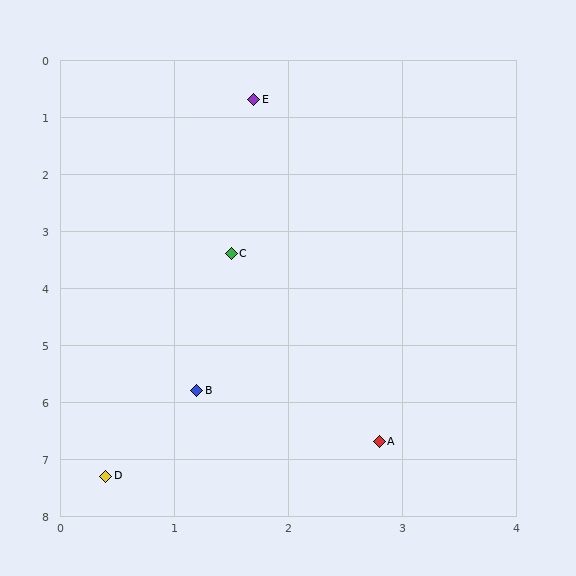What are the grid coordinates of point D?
Point D is at approximately (0.4, 7.3).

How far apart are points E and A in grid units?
Points E and A are about 6.1 grid units apart.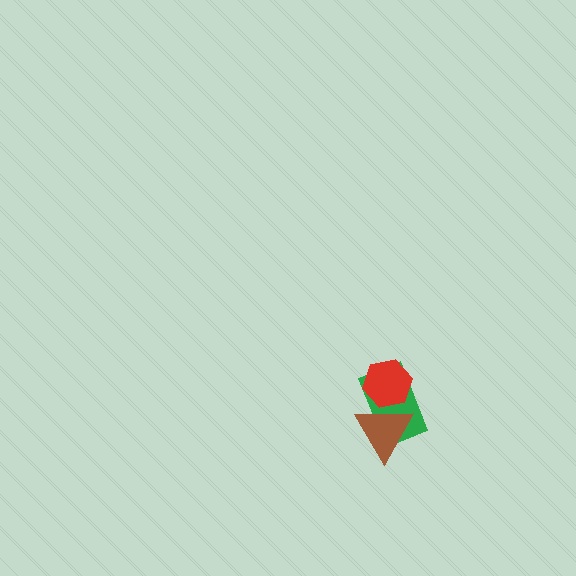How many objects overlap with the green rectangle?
2 objects overlap with the green rectangle.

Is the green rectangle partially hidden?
Yes, it is partially covered by another shape.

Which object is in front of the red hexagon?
The brown triangle is in front of the red hexagon.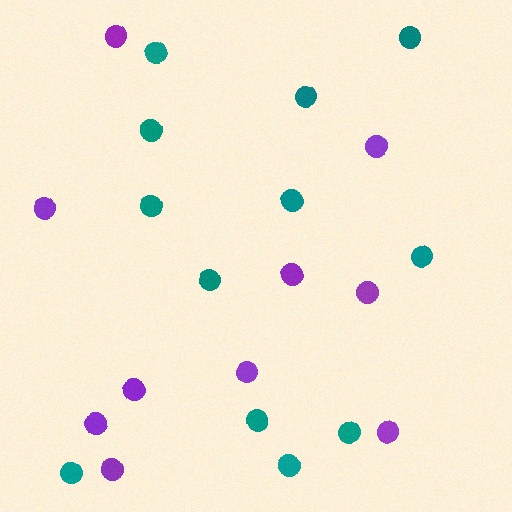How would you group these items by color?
There are 2 groups: one group of purple circles (10) and one group of teal circles (12).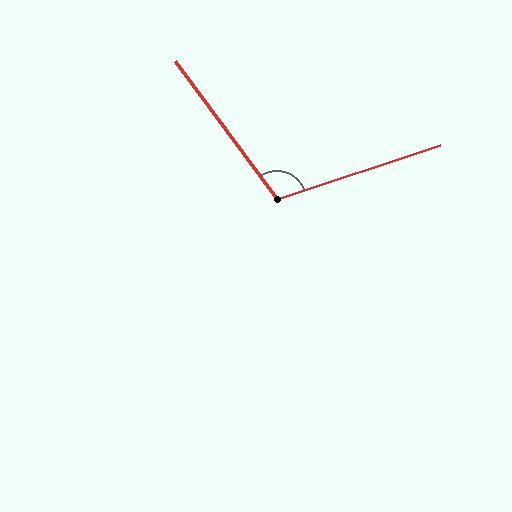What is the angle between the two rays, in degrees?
Approximately 108 degrees.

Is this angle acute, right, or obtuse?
It is obtuse.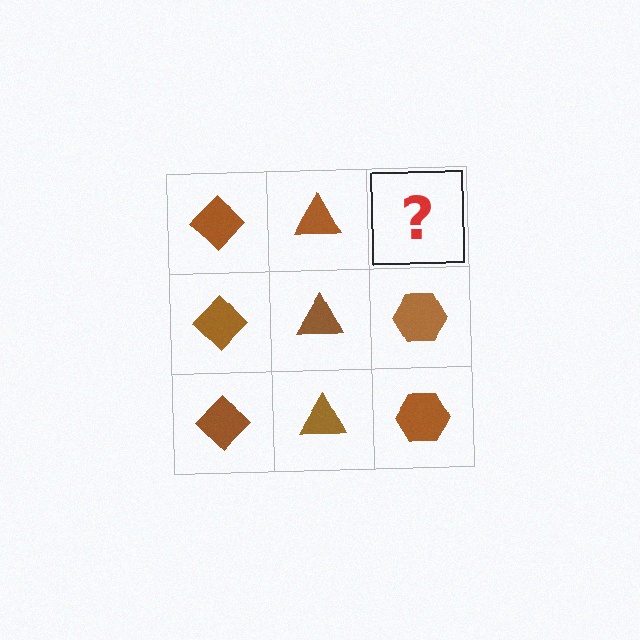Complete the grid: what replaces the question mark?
The question mark should be replaced with a brown hexagon.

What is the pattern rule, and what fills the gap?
The rule is that each column has a consistent shape. The gap should be filled with a brown hexagon.